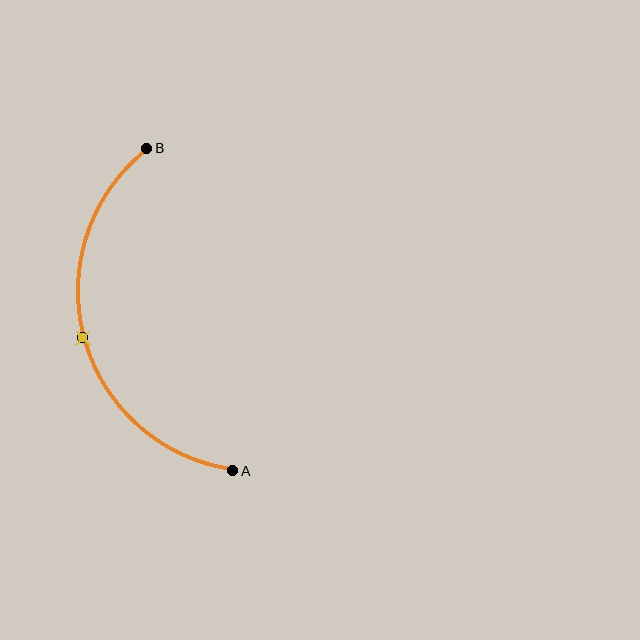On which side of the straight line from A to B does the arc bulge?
The arc bulges to the left of the straight line connecting A and B.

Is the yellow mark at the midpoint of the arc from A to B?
Yes. The yellow mark lies on the arc at equal arc-length from both A and B — it is the arc midpoint.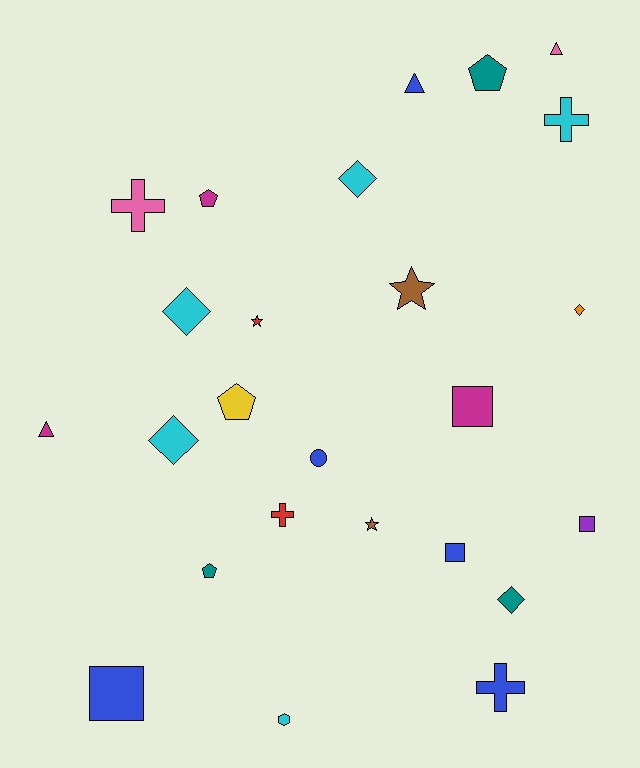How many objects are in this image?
There are 25 objects.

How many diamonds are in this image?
There are 5 diamonds.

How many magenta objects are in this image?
There are 3 magenta objects.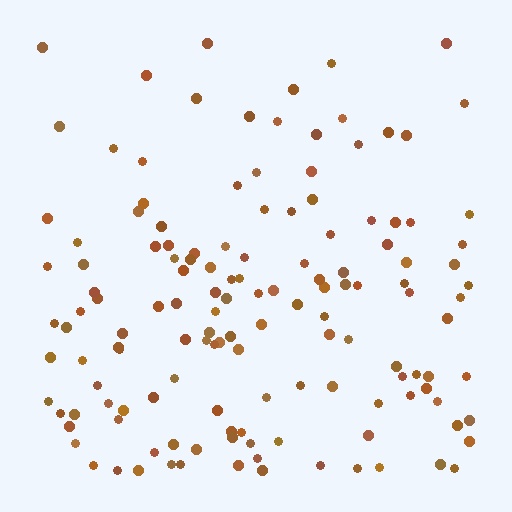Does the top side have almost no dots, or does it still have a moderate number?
Still a moderate number, just noticeably fewer than the bottom.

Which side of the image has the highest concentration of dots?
The bottom.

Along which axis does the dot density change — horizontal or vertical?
Vertical.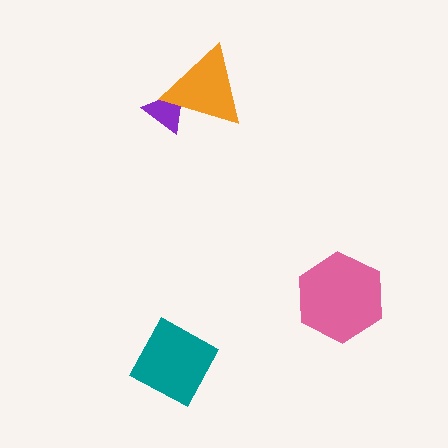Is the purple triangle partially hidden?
Yes, it is partially covered by another shape.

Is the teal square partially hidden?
No, no other shape covers it.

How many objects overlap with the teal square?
0 objects overlap with the teal square.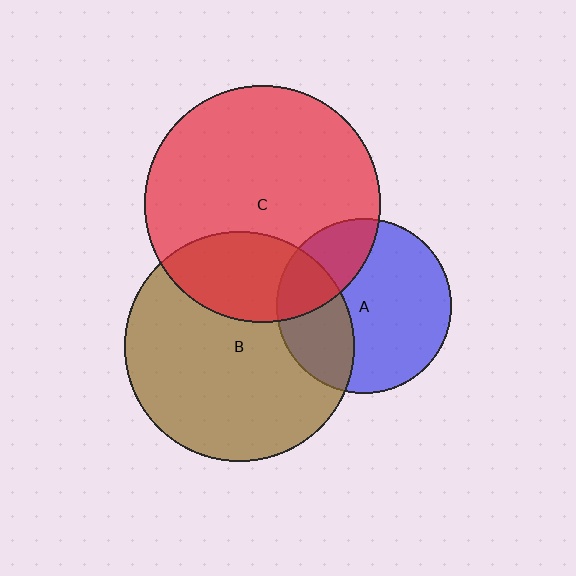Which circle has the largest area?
Circle C (red).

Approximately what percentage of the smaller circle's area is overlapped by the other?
Approximately 25%.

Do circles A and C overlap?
Yes.